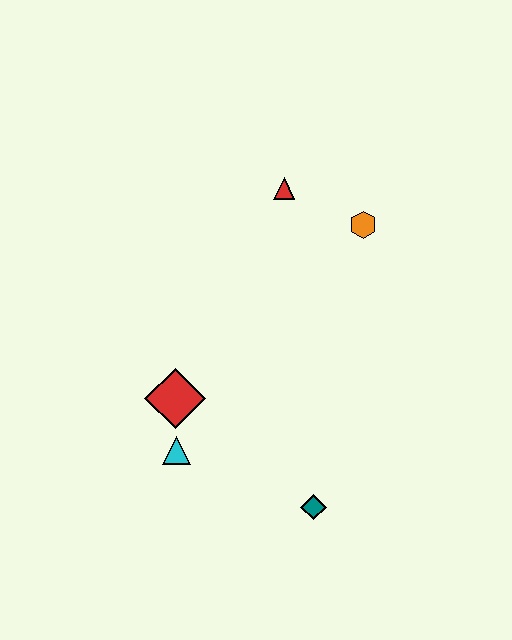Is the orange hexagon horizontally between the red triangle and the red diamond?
No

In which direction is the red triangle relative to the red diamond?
The red triangle is above the red diamond.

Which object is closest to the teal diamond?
The cyan triangle is closest to the teal diamond.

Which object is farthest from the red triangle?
The teal diamond is farthest from the red triangle.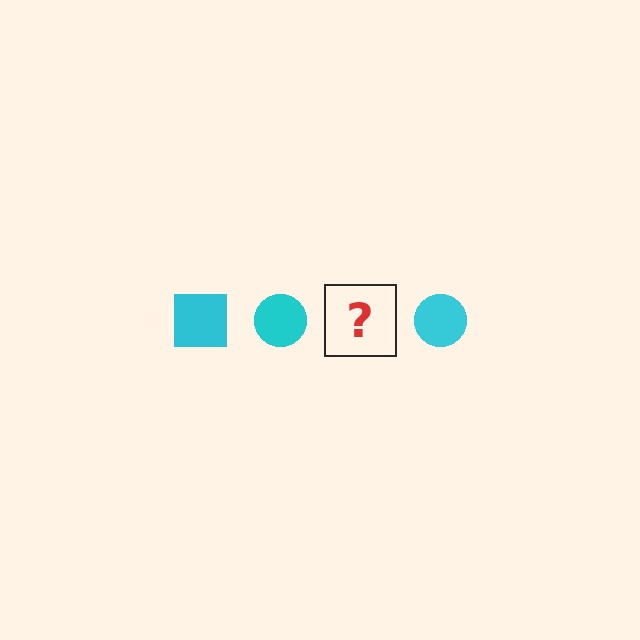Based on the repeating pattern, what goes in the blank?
The blank should be a cyan square.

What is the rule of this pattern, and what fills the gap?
The rule is that the pattern cycles through square, circle shapes in cyan. The gap should be filled with a cyan square.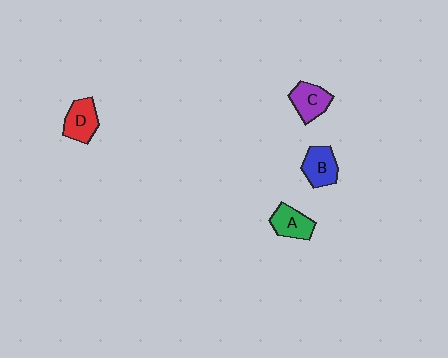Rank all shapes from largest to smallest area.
From largest to smallest: D (red), B (blue), C (purple), A (green).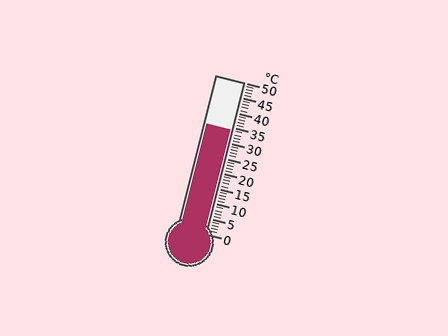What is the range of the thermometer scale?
The thermometer scale ranges from 0°C to 50°C.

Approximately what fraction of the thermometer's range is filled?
The thermometer is filled to approximately 70% of its range.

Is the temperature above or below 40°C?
The temperature is below 40°C.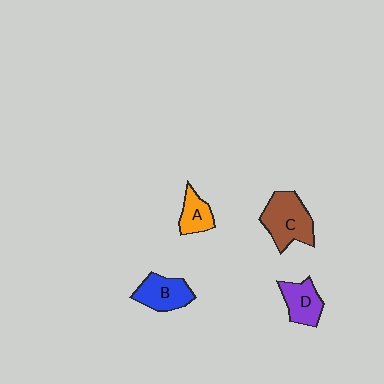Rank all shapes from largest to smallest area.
From largest to smallest: C (brown), B (blue), D (purple), A (orange).